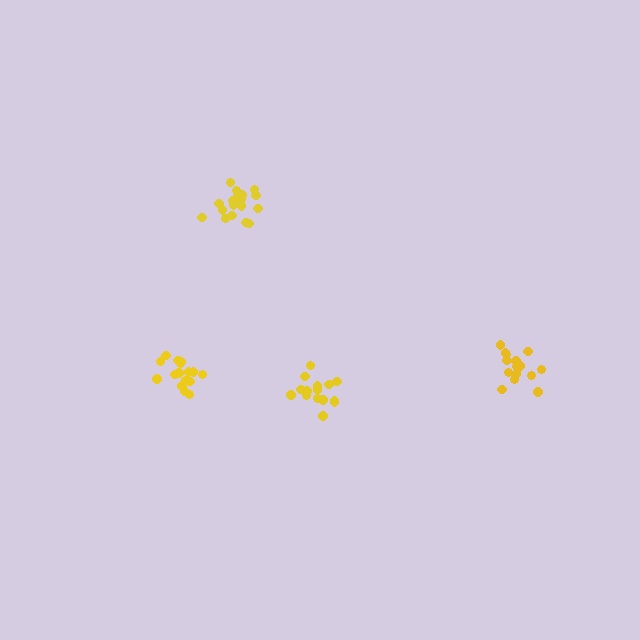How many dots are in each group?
Group 1: 18 dots, Group 2: 16 dots, Group 3: 15 dots, Group 4: 19 dots (68 total).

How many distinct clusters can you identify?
There are 4 distinct clusters.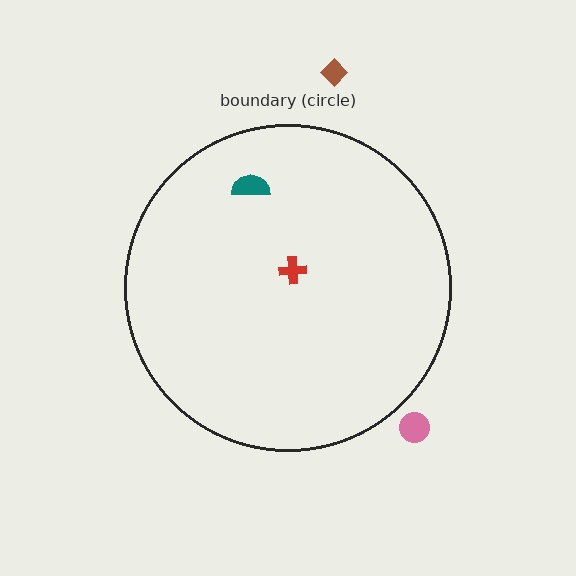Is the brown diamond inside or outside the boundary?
Outside.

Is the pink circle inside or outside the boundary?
Outside.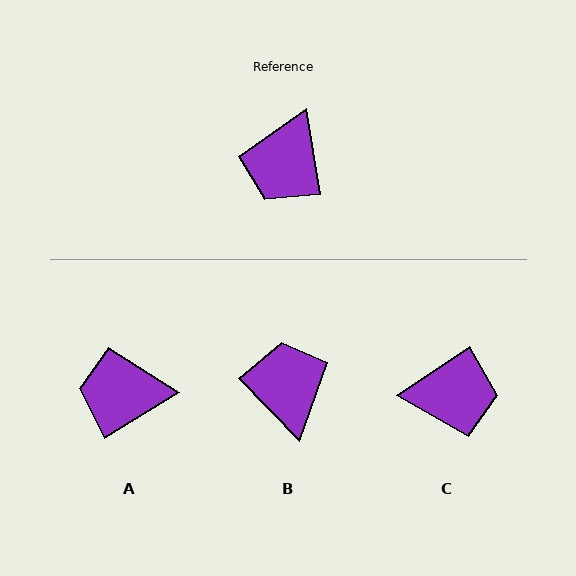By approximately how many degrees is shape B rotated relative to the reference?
Approximately 145 degrees clockwise.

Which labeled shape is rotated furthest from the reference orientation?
B, about 145 degrees away.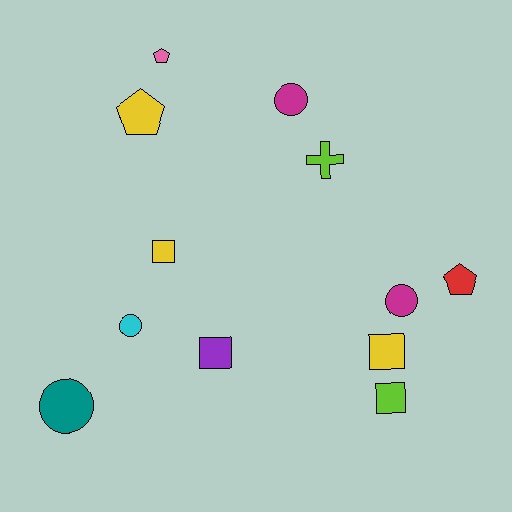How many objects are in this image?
There are 12 objects.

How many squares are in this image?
There are 4 squares.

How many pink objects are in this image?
There is 1 pink object.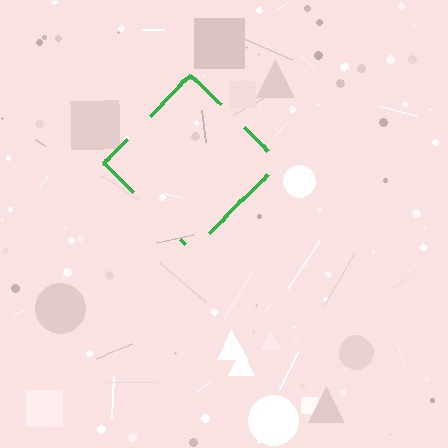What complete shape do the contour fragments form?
The contour fragments form a diamond.